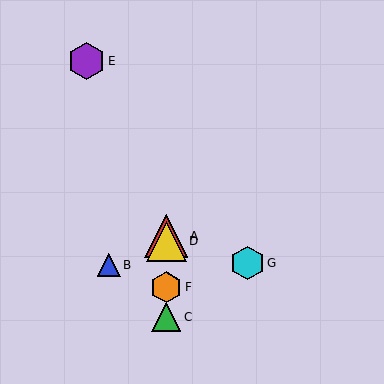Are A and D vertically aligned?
Yes, both are at x≈166.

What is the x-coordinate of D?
Object D is at x≈166.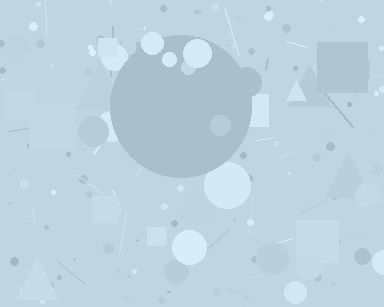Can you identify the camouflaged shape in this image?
The camouflaged shape is a circle.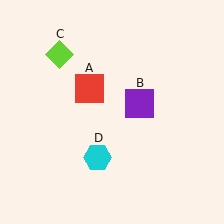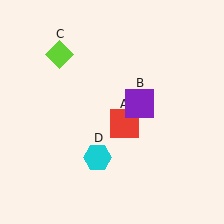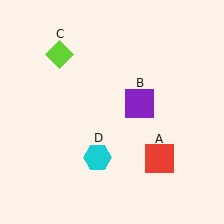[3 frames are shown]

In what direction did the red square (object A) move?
The red square (object A) moved down and to the right.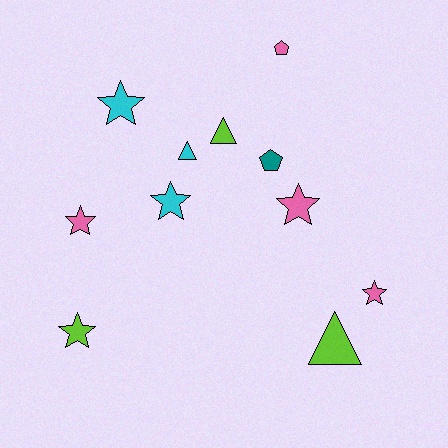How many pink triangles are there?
There are no pink triangles.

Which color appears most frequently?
Pink, with 4 objects.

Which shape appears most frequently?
Star, with 6 objects.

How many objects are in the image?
There are 11 objects.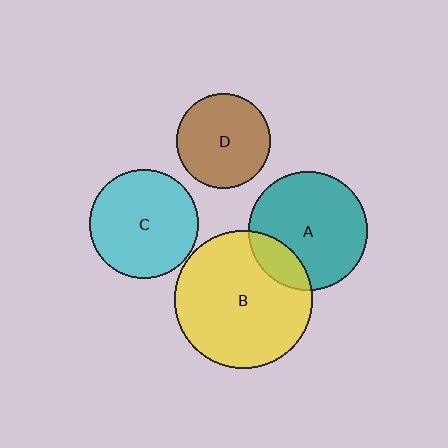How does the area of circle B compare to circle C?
Approximately 1.6 times.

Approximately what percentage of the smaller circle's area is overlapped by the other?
Approximately 20%.